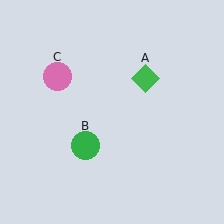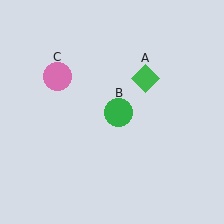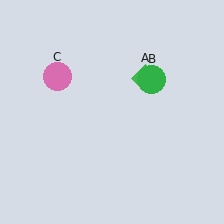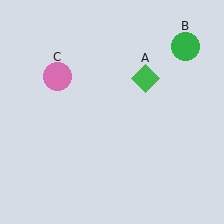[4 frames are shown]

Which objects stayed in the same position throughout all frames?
Green diamond (object A) and pink circle (object C) remained stationary.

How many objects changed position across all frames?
1 object changed position: green circle (object B).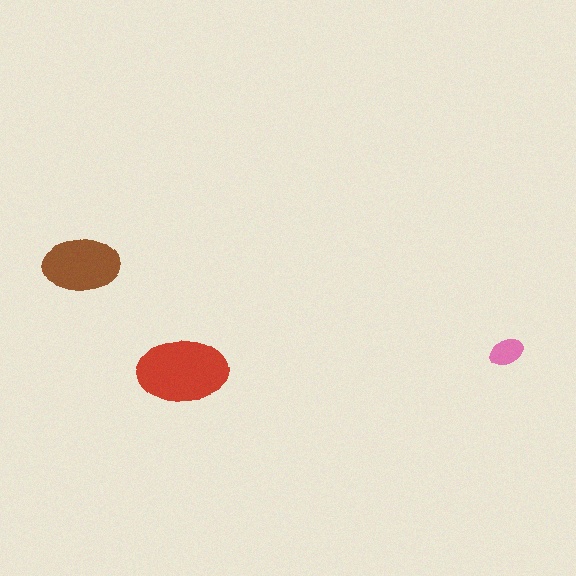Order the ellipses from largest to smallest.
the red one, the brown one, the pink one.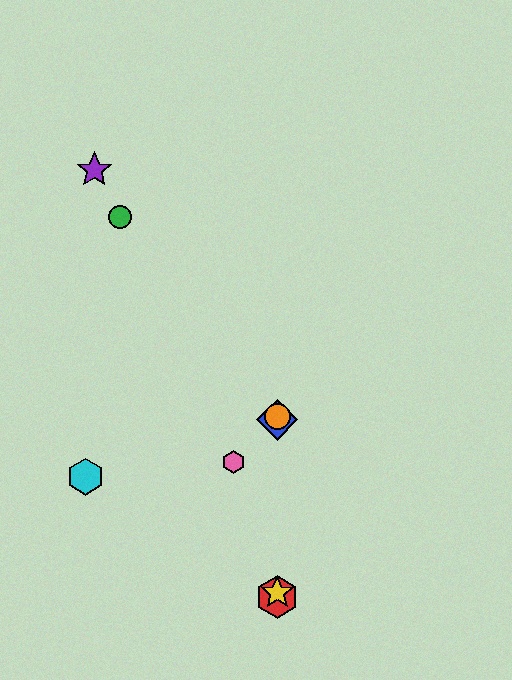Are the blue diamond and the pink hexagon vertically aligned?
No, the blue diamond is at x≈277 and the pink hexagon is at x≈234.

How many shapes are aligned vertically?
4 shapes (the red hexagon, the blue diamond, the yellow star, the orange circle) are aligned vertically.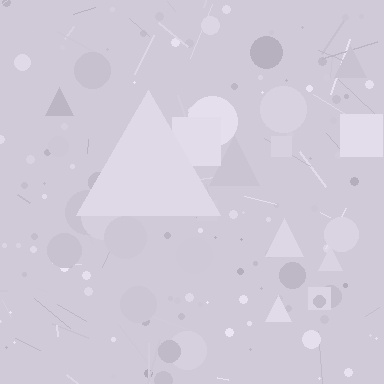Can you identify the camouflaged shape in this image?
The camouflaged shape is a triangle.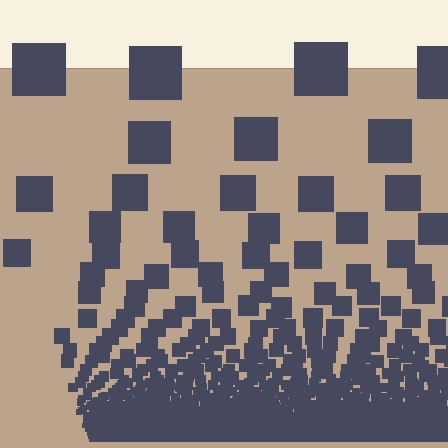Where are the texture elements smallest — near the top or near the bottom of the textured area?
Near the bottom.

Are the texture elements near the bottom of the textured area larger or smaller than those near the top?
Smaller. The gradient is inverted — elements near the bottom are smaller and denser.